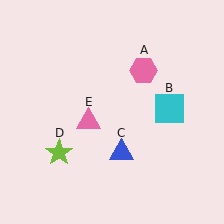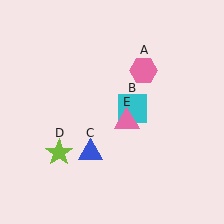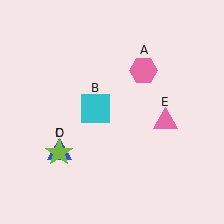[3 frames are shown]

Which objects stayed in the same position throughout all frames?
Pink hexagon (object A) and lime star (object D) remained stationary.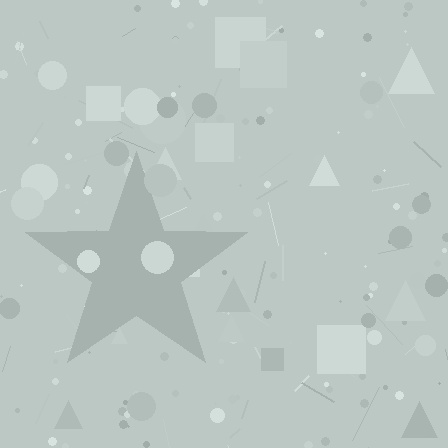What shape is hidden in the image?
A star is hidden in the image.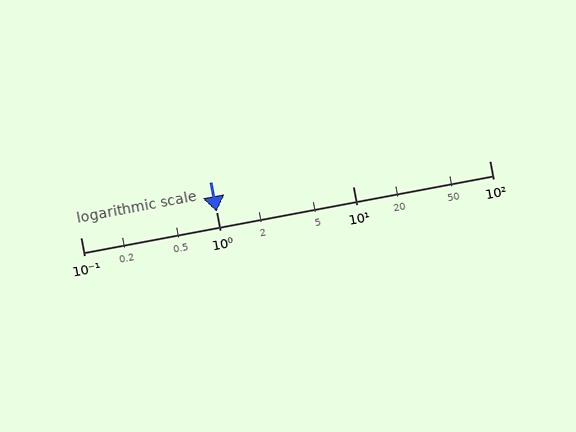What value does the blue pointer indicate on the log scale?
The pointer indicates approximately 1.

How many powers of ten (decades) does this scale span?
The scale spans 3 decades, from 0.1 to 100.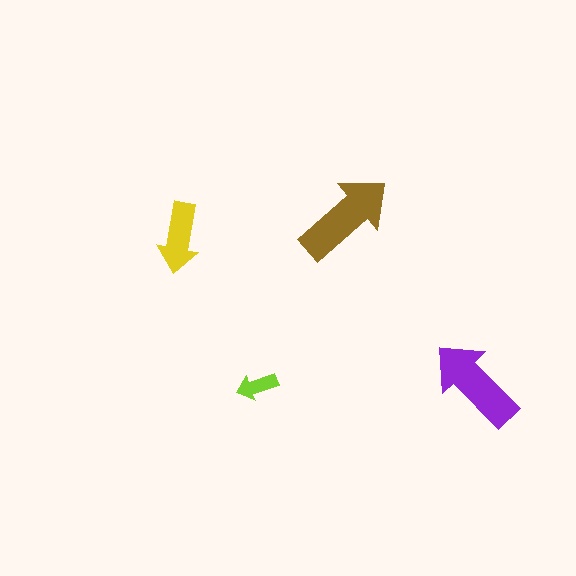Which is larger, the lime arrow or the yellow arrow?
The yellow one.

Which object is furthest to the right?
The purple arrow is rightmost.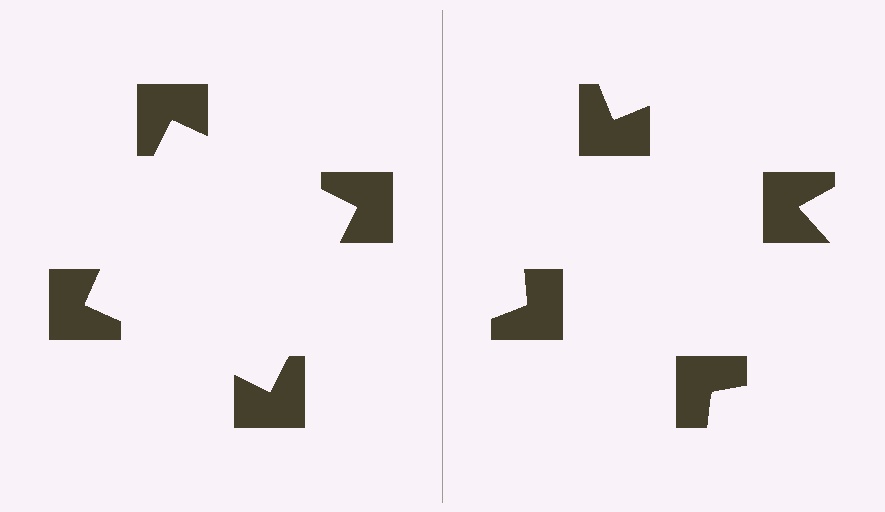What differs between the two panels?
The notched squares are positioned identically on both sides; only the wedge orientations differ. On the left they align to a square; on the right they are misaligned.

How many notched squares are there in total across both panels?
8 — 4 on each side.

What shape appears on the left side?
An illusory square.